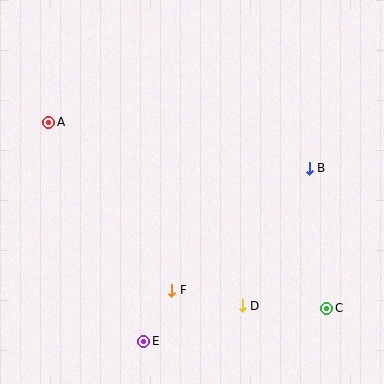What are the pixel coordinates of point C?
Point C is at (327, 308).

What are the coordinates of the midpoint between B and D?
The midpoint between B and D is at (276, 237).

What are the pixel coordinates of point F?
Point F is at (172, 290).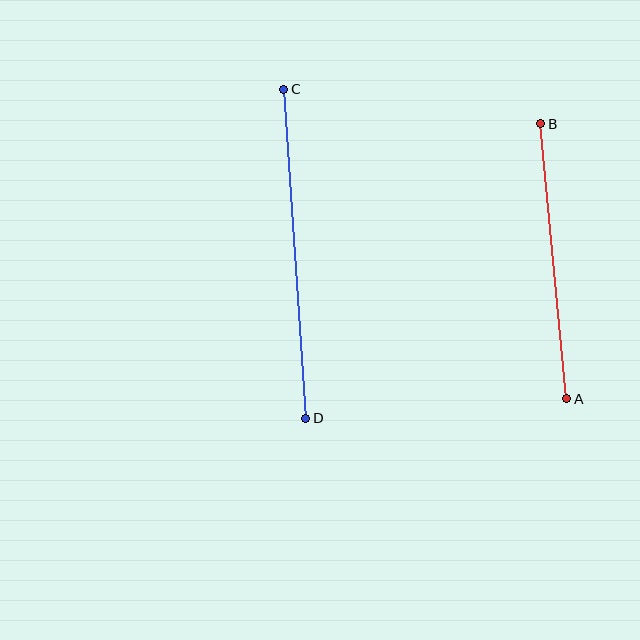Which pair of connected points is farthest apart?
Points C and D are farthest apart.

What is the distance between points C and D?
The distance is approximately 330 pixels.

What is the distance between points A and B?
The distance is approximately 276 pixels.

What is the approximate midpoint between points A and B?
The midpoint is at approximately (554, 261) pixels.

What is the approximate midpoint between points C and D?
The midpoint is at approximately (295, 254) pixels.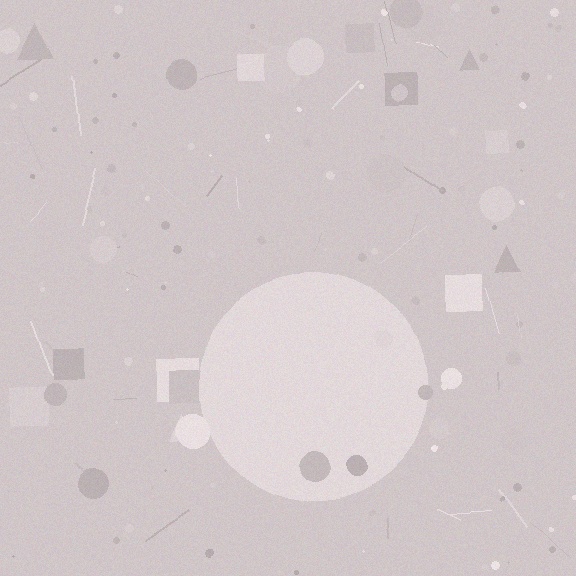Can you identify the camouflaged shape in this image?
The camouflaged shape is a circle.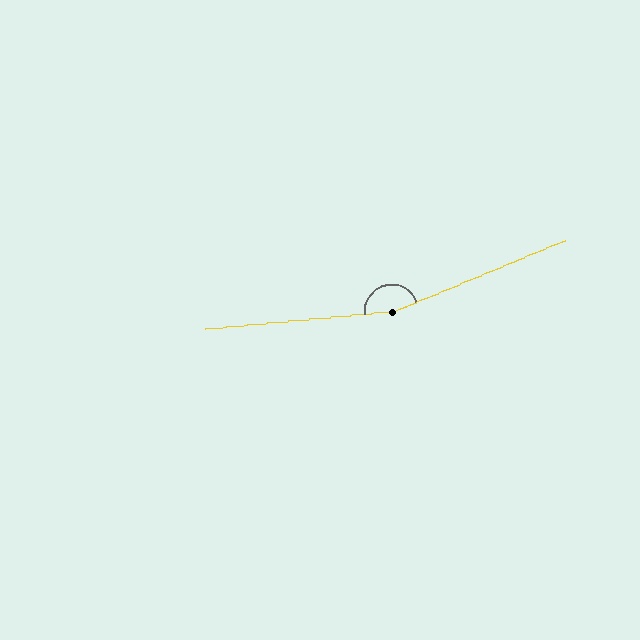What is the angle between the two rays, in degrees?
Approximately 163 degrees.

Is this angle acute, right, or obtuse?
It is obtuse.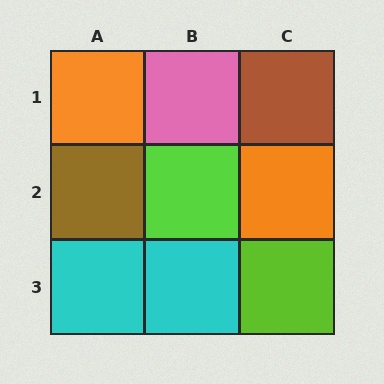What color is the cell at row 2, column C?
Orange.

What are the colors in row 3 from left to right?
Cyan, cyan, lime.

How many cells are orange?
2 cells are orange.